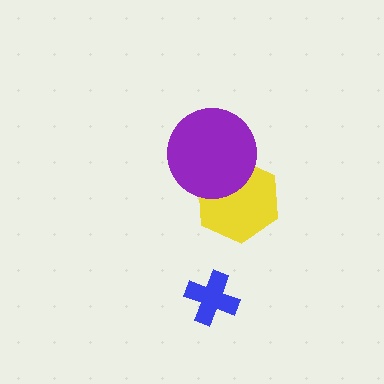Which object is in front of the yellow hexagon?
The purple circle is in front of the yellow hexagon.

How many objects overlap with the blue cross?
0 objects overlap with the blue cross.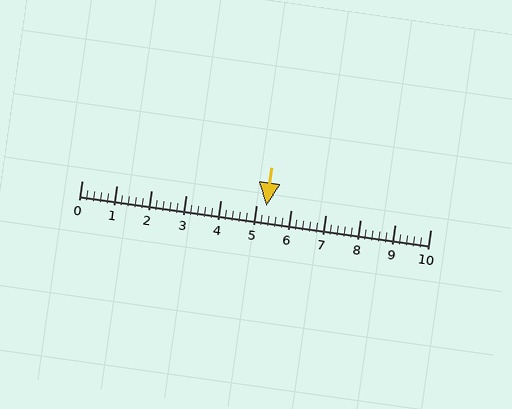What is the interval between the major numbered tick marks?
The major tick marks are spaced 1 units apart.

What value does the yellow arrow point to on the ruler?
The yellow arrow points to approximately 5.3.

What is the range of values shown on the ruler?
The ruler shows values from 0 to 10.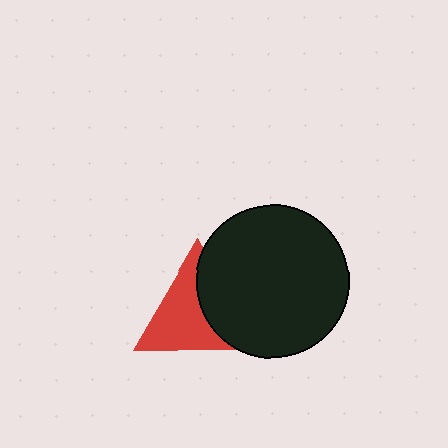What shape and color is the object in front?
The object in front is a black circle.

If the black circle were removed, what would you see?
You would see the complete red triangle.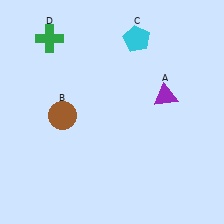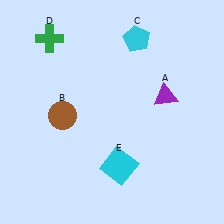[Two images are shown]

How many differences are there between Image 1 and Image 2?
There is 1 difference between the two images.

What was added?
A cyan square (E) was added in Image 2.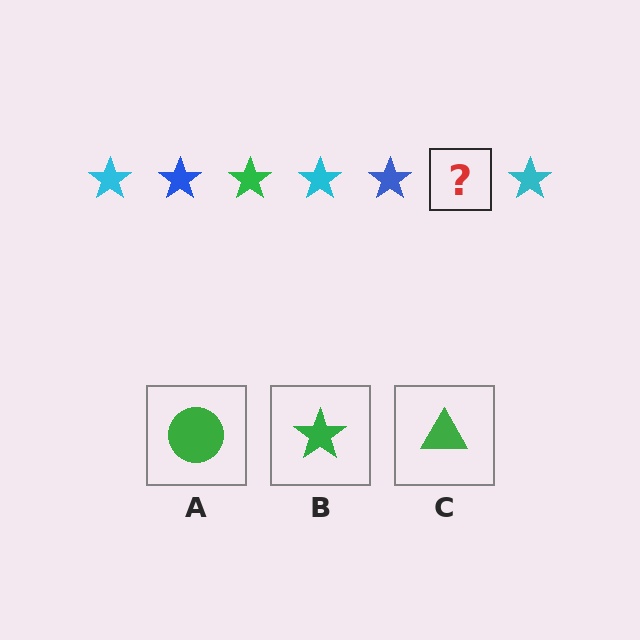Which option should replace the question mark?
Option B.